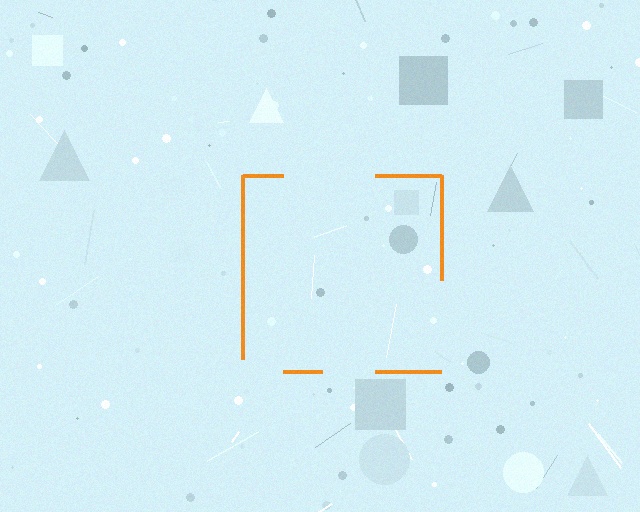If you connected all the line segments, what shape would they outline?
They would outline a square.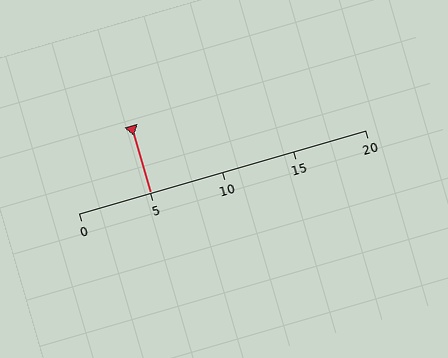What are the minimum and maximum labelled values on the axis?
The axis runs from 0 to 20.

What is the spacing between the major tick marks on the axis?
The major ticks are spaced 5 apart.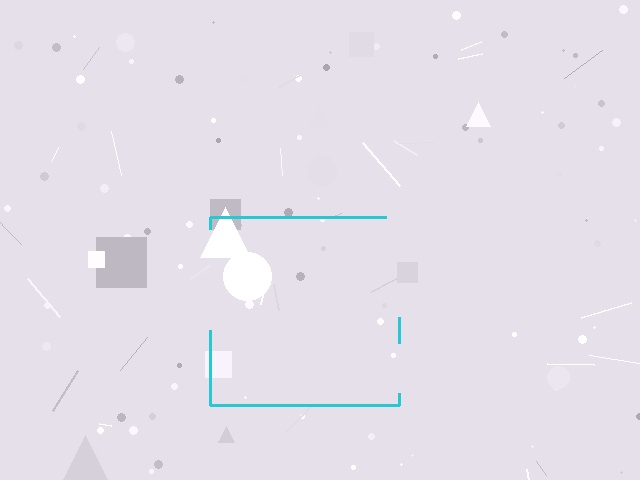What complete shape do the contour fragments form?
The contour fragments form a square.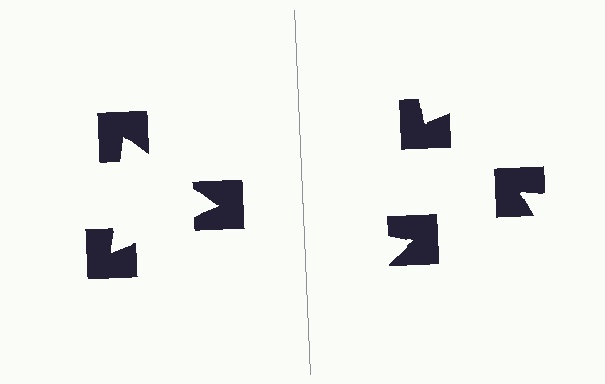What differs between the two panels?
The notched squares are positioned identically on both sides; only the wedge orientations differ. On the left they align to a triangle; on the right they are misaligned.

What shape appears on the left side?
An illusory triangle.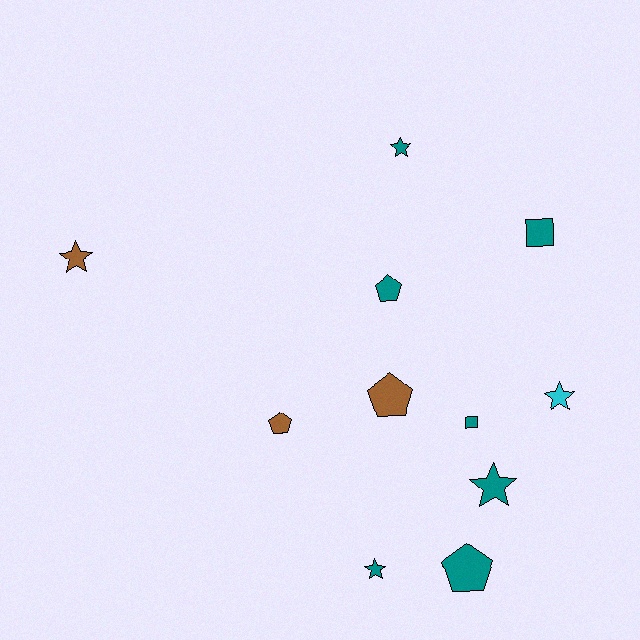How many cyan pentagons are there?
There are no cyan pentagons.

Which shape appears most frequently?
Star, with 5 objects.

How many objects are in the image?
There are 11 objects.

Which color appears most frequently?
Teal, with 7 objects.